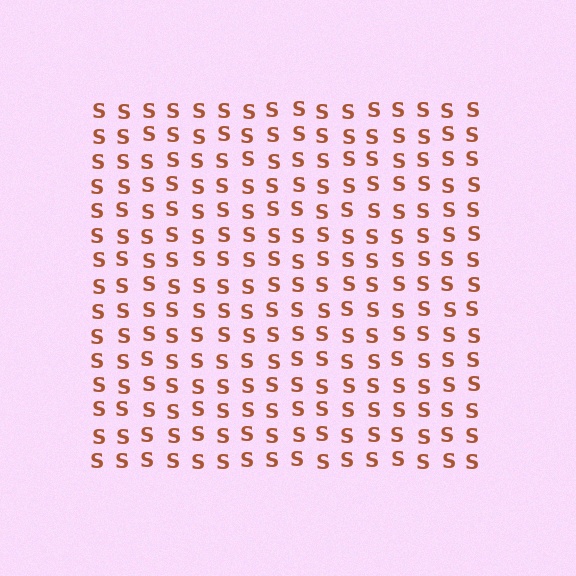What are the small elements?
The small elements are letter S's.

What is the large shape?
The large shape is a square.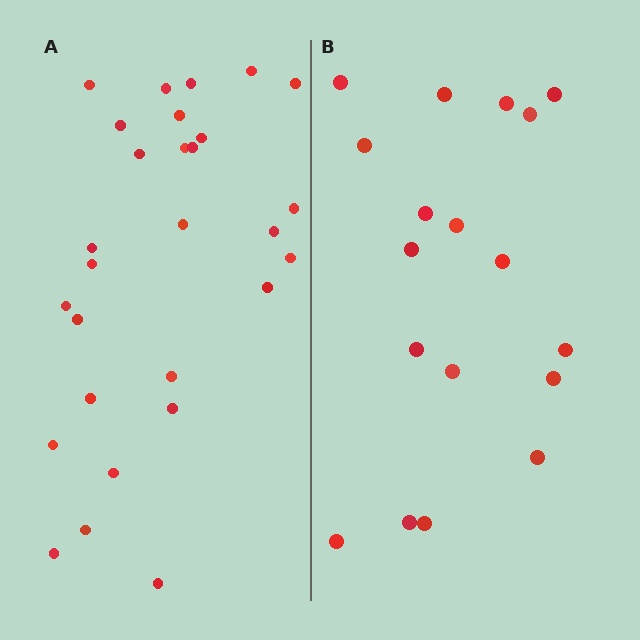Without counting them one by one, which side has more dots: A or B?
Region A (the left region) has more dots.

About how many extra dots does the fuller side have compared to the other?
Region A has roughly 10 or so more dots than region B.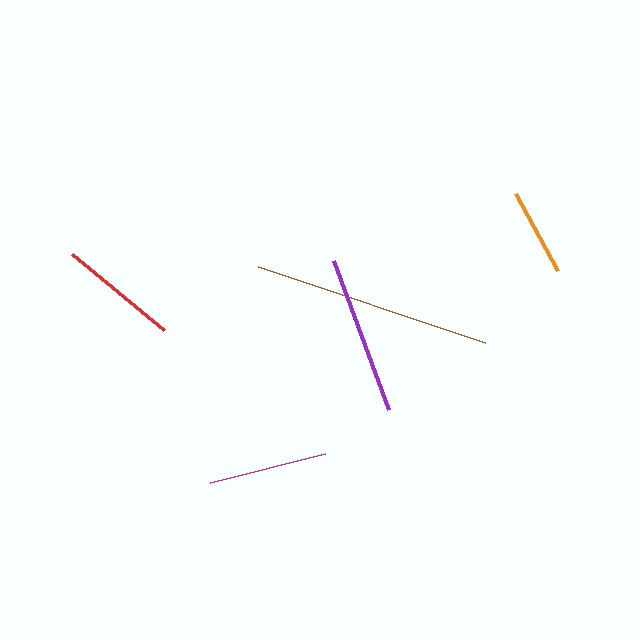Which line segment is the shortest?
The orange line is the shortest at approximately 88 pixels.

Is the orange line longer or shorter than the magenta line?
The magenta line is longer than the orange line.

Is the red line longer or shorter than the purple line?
The purple line is longer than the red line.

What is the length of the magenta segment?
The magenta segment is approximately 118 pixels long.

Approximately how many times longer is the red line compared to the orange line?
The red line is approximately 1.4 times the length of the orange line.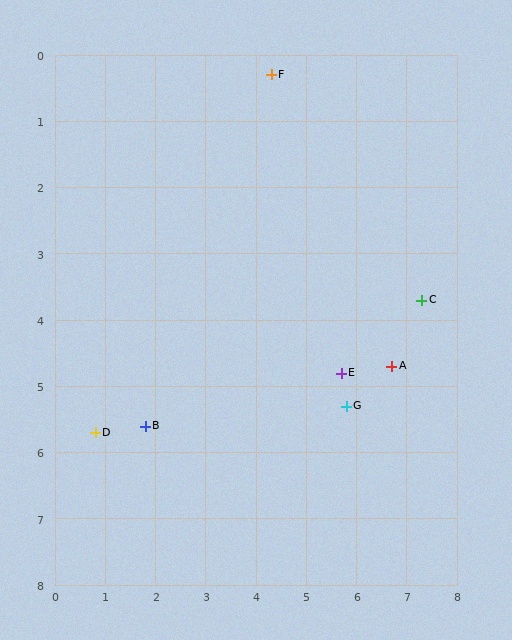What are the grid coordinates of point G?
Point G is at approximately (5.8, 5.3).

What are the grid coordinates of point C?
Point C is at approximately (7.3, 3.7).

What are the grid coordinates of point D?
Point D is at approximately (0.8, 5.7).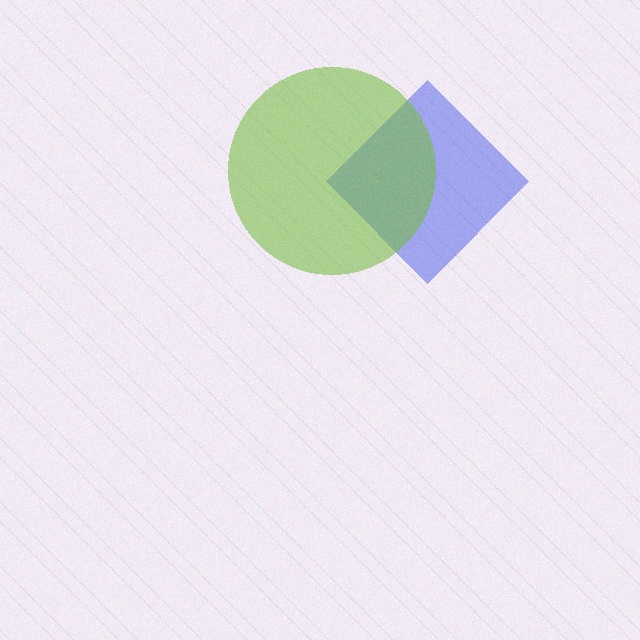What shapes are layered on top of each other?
The layered shapes are: a blue diamond, a lime circle.